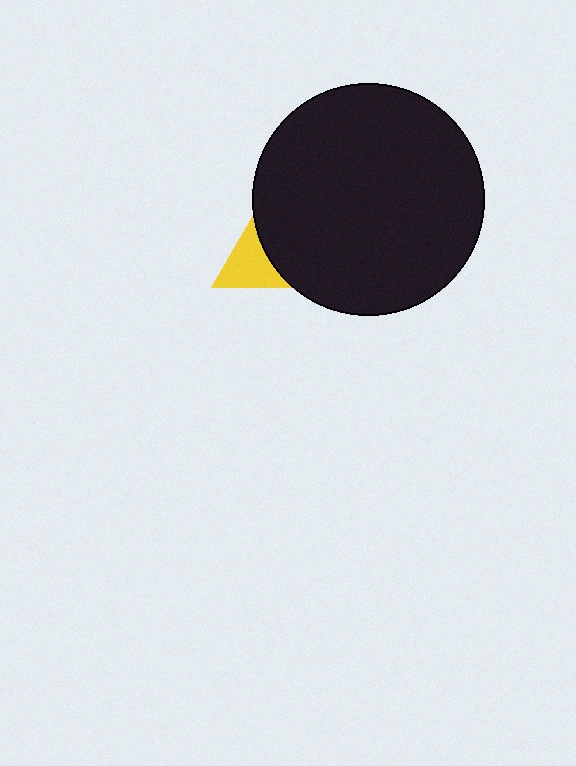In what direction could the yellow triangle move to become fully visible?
The yellow triangle could move left. That would shift it out from behind the black circle entirely.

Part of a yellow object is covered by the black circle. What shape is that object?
It is a triangle.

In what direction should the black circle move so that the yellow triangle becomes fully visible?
The black circle should move right. That is the shortest direction to clear the overlap and leave the yellow triangle fully visible.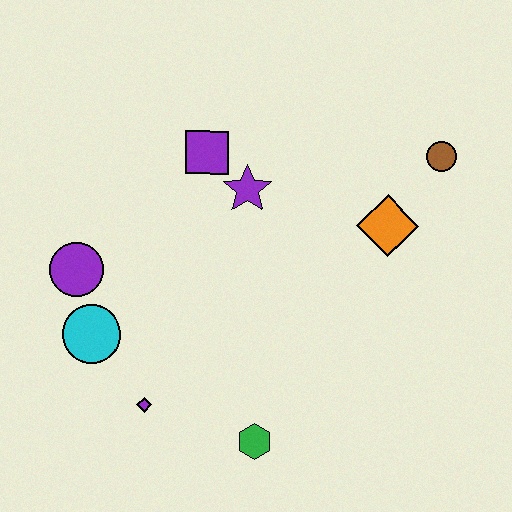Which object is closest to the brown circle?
The orange diamond is closest to the brown circle.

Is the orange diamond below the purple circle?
No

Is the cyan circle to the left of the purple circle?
No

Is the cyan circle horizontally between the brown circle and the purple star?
No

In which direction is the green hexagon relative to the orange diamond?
The green hexagon is below the orange diamond.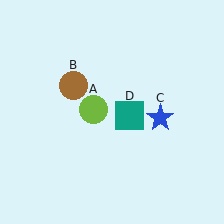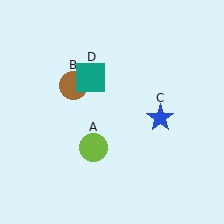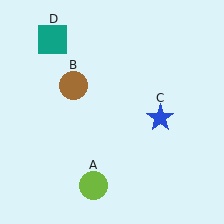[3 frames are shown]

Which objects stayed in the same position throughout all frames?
Brown circle (object B) and blue star (object C) remained stationary.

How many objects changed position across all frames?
2 objects changed position: lime circle (object A), teal square (object D).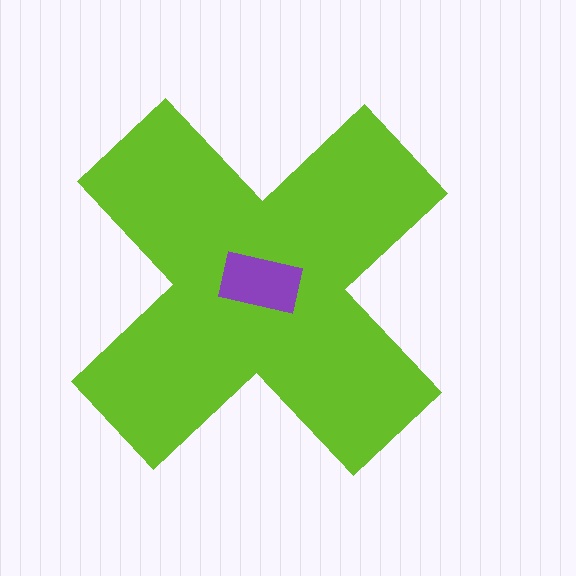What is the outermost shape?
The lime cross.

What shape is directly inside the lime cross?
The purple rectangle.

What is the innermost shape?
The purple rectangle.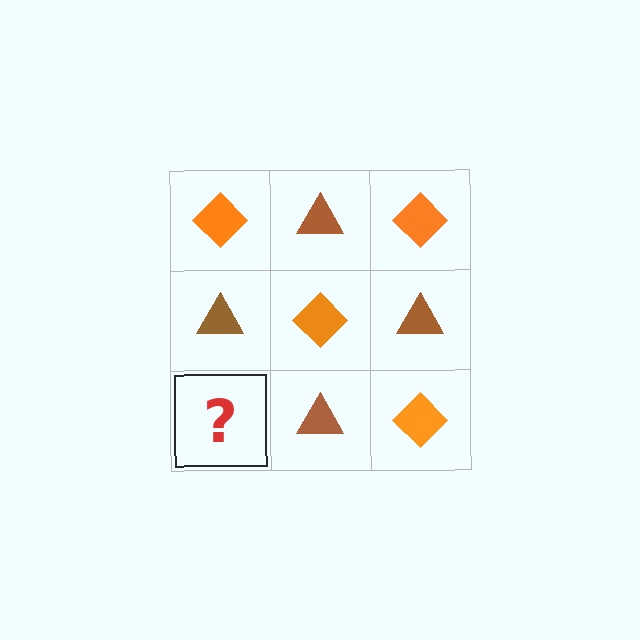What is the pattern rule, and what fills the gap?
The rule is that it alternates orange diamond and brown triangle in a checkerboard pattern. The gap should be filled with an orange diamond.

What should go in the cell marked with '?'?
The missing cell should contain an orange diamond.